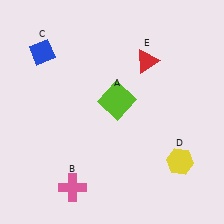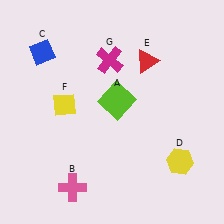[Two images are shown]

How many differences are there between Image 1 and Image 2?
There are 2 differences between the two images.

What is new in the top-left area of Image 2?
A magenta cross (G) was added in the top-left area of Image 2.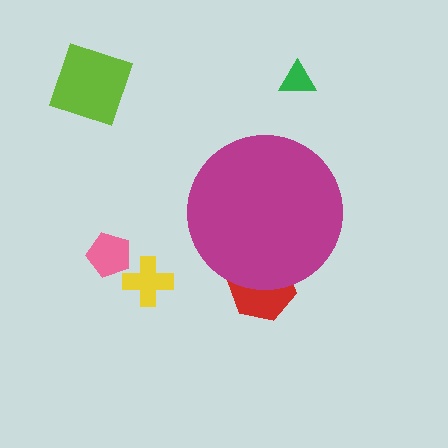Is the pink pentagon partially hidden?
No, the pink pentagon is fully visible.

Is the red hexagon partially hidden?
Yes, the red hexagon is partially hidden behind the magenta circle.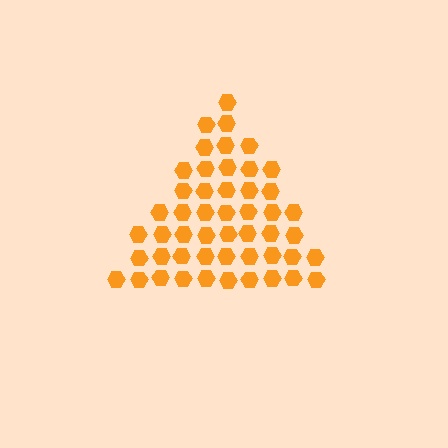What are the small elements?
The small elements are hexagons.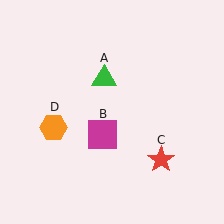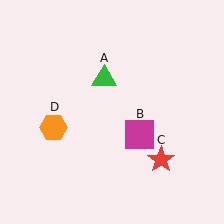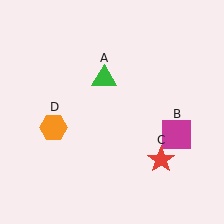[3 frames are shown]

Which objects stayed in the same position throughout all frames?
Green triangle (object A) and red star (object C) and orange hexagon (object D) remained stationary.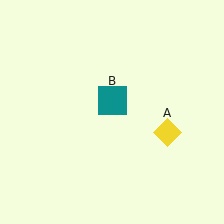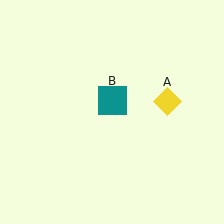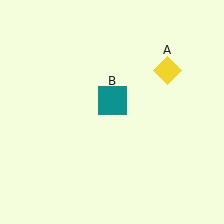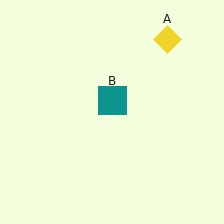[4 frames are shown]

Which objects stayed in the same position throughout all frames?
Teal square (object B) remained stationary.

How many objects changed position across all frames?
1 object changed position: yellow diamond (object A).